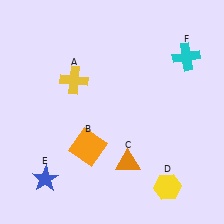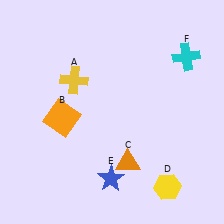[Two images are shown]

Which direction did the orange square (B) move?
The orange square (B) moved up.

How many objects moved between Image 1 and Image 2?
2 objects moved between the two images.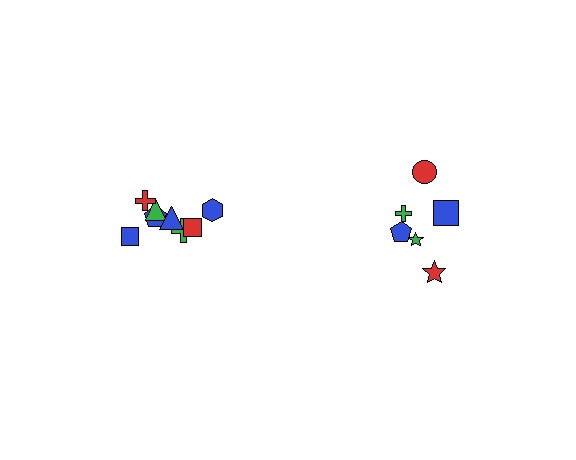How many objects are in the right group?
There are 6 objects.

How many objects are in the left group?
There are 8 objects.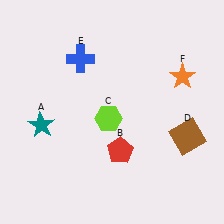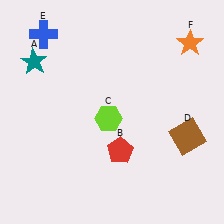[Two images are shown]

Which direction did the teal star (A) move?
The teal star (A) moved up.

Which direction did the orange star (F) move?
The orange star (F) moved up.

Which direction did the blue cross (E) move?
The blue cross (E) moved left.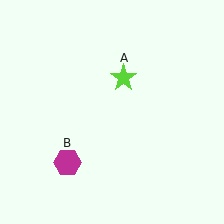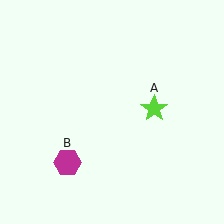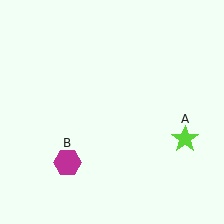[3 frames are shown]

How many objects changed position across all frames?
1 object changed position: lime star (object A).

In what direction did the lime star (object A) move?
The lime star (object A) moved down and to the right.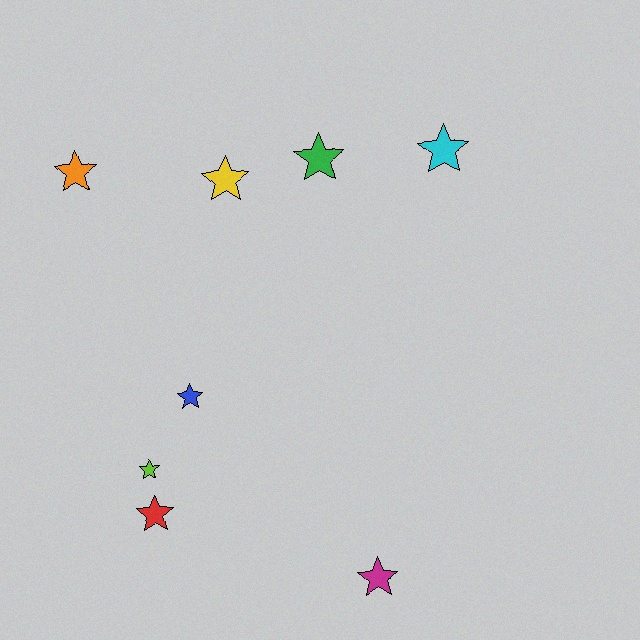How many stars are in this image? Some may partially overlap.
There are 8 stars.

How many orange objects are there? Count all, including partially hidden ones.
There is 1 orange object.